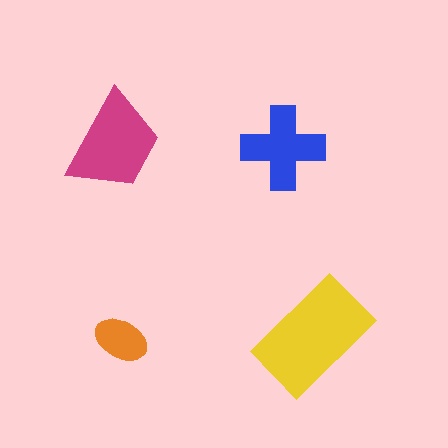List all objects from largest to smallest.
The yellow rectangle, the magenta trapezoid, the blue cross, the orange ellipse.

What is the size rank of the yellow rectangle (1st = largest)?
1st.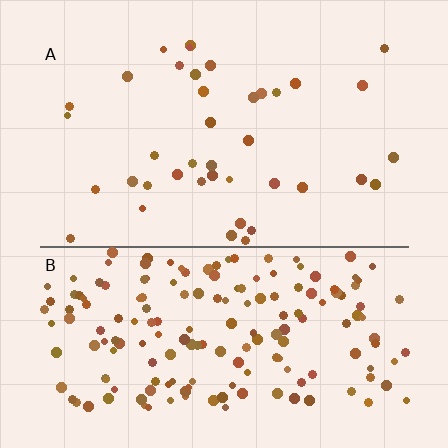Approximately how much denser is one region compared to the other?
Approximately 4.6× — region B over region A.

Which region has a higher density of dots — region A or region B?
B (the bottom).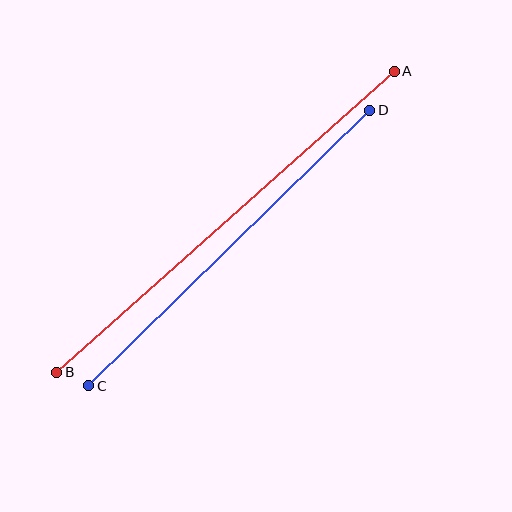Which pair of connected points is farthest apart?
Points A and B are farthest apart.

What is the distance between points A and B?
The distance is approximately 452 pixels.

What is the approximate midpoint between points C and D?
The midpoint is at approximately (229, 248) pixels.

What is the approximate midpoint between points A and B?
The midpoint is at approximately (225, 222) pixels.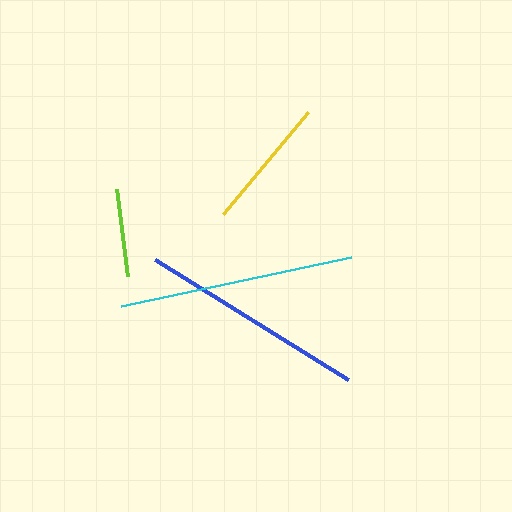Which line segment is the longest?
The cyan line is the longest at approximately 235 pixels.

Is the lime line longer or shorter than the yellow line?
The yellow line is longer than the lime line.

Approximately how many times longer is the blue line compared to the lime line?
The blue line is approximately 2.6 times the length of the lime line.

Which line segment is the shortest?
The lime line is the shortest at approximately 88 pixels.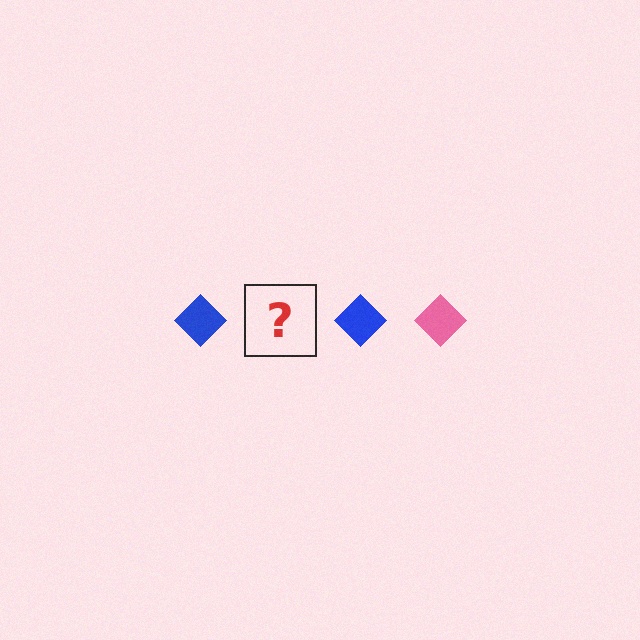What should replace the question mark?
The question mark should be replaced with a pink diamond.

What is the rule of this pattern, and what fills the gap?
The rule is that the pattern cycles through blue, pink diamonds. The gap should be filled with a pink diamond.